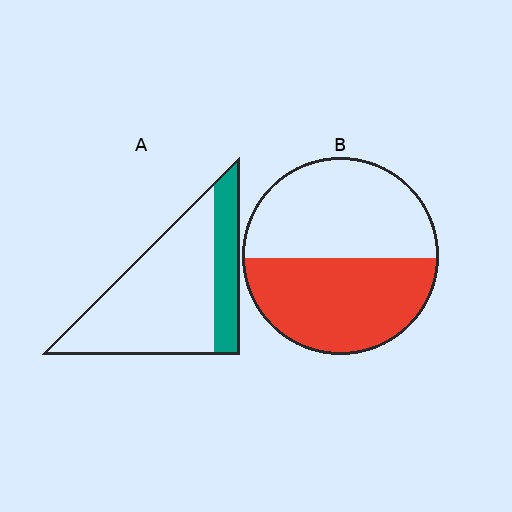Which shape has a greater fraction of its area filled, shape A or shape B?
Shape B.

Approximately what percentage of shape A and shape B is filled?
A is approximately 25% and B is approximately 50%.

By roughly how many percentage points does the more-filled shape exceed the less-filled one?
By roughly 25 percentage points (B over A).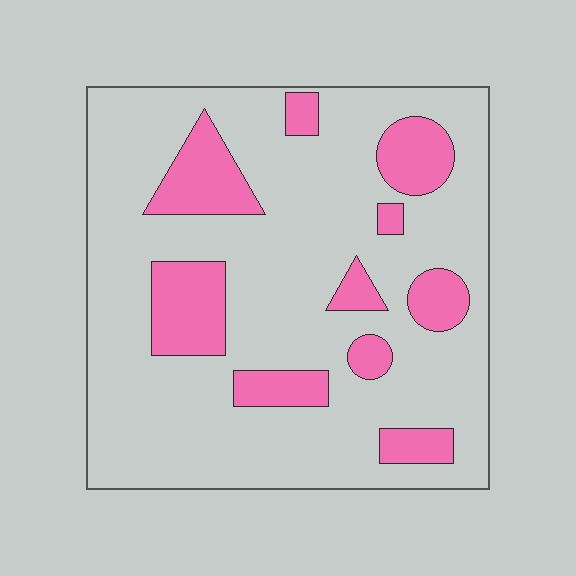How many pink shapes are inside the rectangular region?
10.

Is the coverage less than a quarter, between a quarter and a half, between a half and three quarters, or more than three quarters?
Less than a quarter.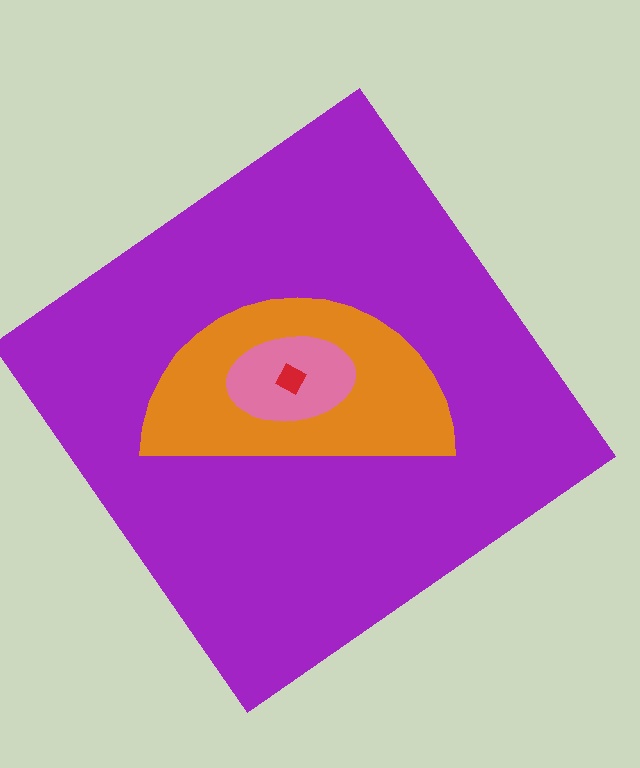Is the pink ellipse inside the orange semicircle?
Yes.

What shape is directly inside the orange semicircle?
The pink ellipse.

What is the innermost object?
The red diamond.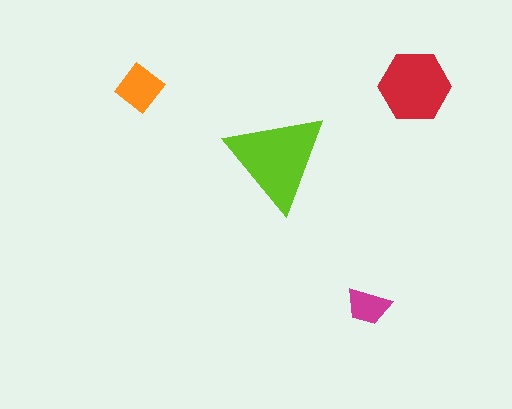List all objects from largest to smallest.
The lime triangle, the red hexagon, the orange diamond, the magenta trapezoid.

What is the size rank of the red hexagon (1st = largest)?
2nd.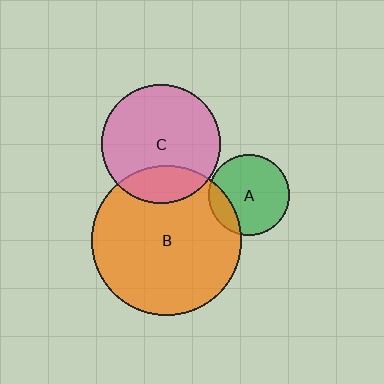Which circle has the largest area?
Circle B (orange).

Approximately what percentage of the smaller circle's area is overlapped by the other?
Approximately 20%.